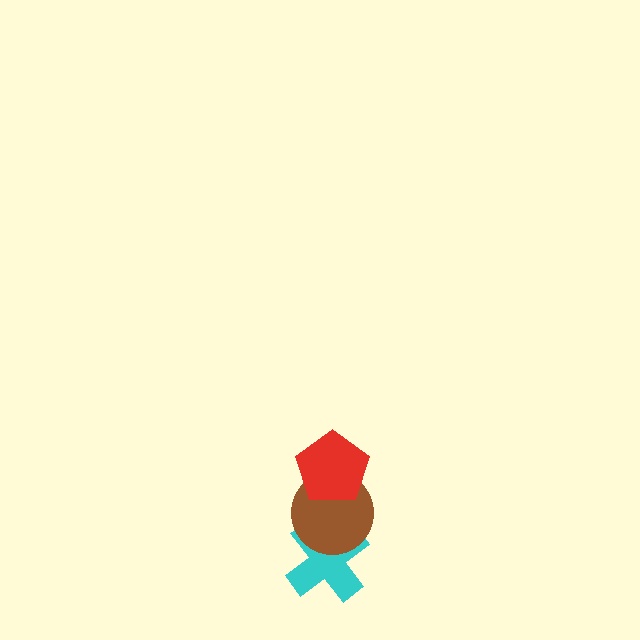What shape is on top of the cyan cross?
The brown circle is on top of the cyan cross.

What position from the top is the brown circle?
The brown circle is 2nd from the top.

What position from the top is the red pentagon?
The red pentagon is 1st from the top.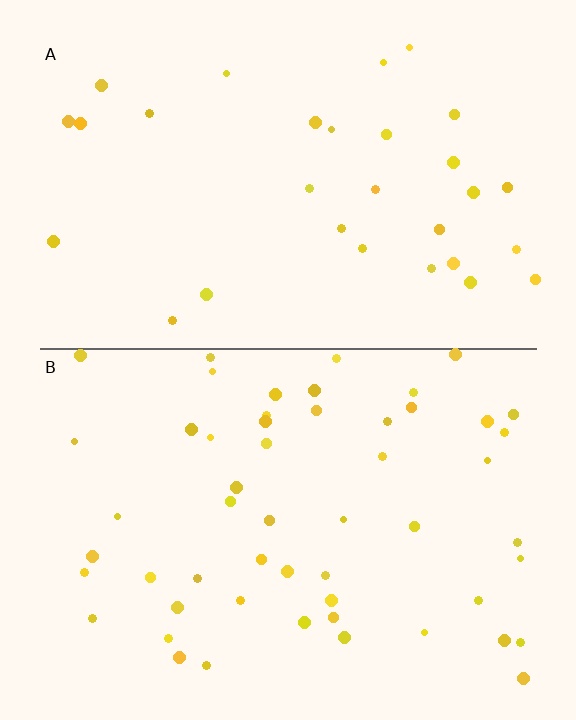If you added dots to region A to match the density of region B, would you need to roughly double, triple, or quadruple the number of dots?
Approximately double.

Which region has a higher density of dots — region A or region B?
B (the bottom).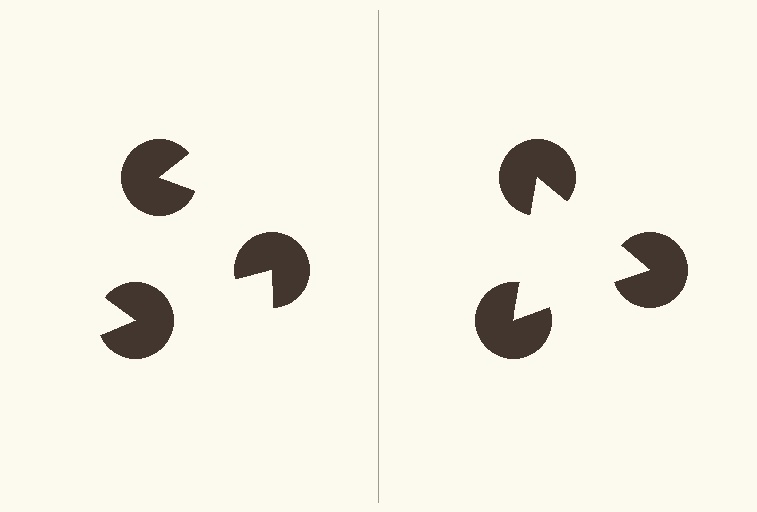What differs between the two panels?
The pac-man discs are positioned identically on both sides; only the wedge orientations differ. On the right they align to a triangle; on the left they are misaligned.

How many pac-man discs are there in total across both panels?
6 — 3 on each side.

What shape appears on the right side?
An illusory triangle.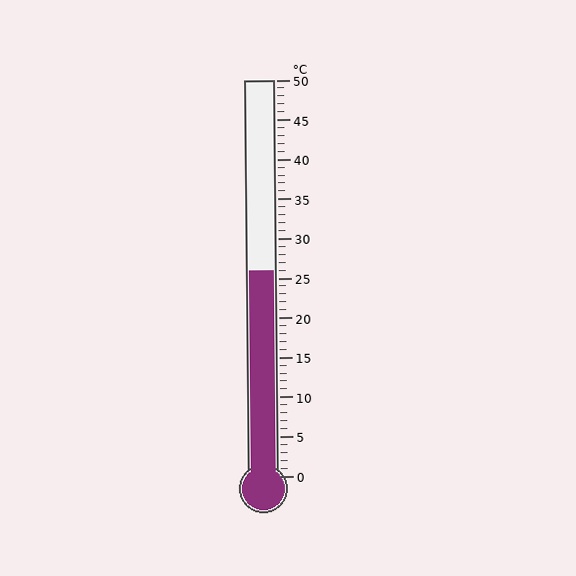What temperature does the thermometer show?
The thermometer shows approximately 26°C.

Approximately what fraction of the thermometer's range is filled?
The thermometer is filled to approximately 50% of its range.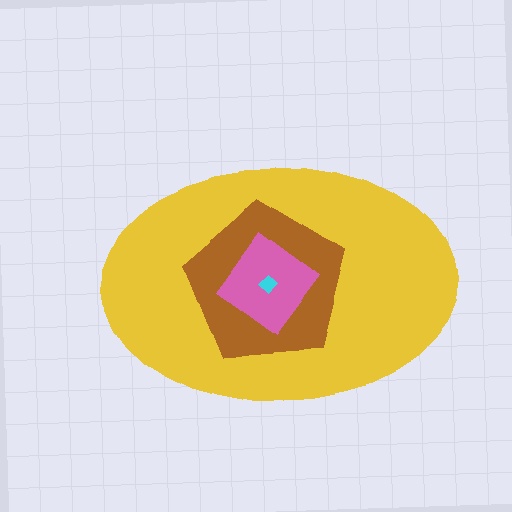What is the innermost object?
The cyan diamond.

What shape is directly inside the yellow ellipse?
The brown pentagon.